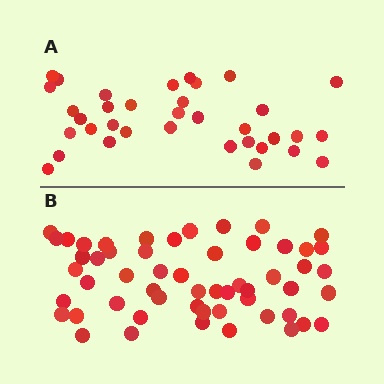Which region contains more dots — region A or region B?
Region B (the bottom region) has more dots.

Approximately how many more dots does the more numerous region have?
Region B has approximately 20 more dots than region A.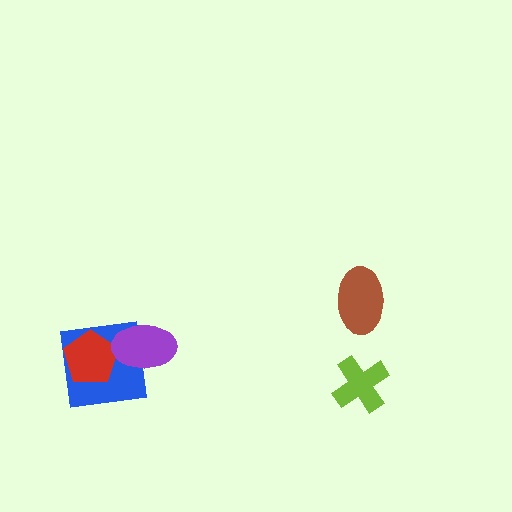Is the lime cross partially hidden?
No, no other shape covers it.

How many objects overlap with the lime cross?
0 objects overlap with the lime cross.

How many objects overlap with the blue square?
2 objects overlap with the blue square.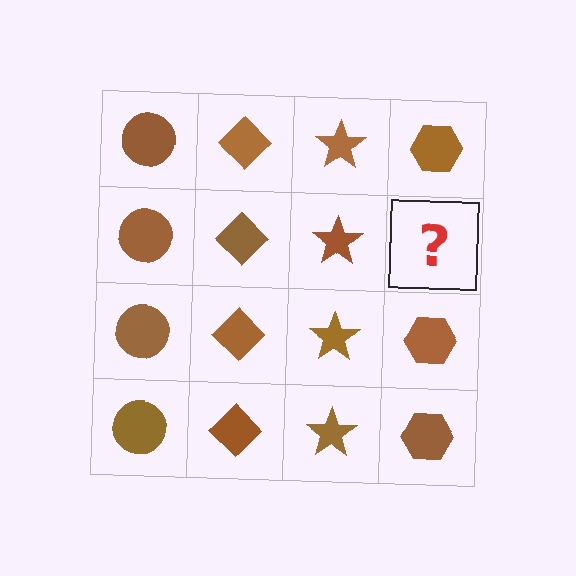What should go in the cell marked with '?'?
The missing cell should contain a brown hexagon.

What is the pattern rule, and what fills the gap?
The rule is that each column has a consistent shape. The gap should be filled with a brown hexagon.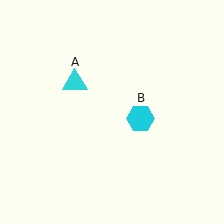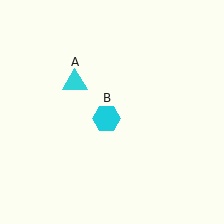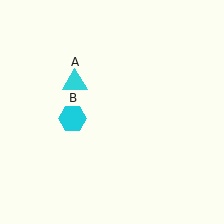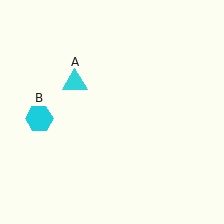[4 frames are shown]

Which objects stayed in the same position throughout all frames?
Cyan triangle (object A) remained stationary.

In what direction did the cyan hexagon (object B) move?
The cyan hexagon (object B) moved left.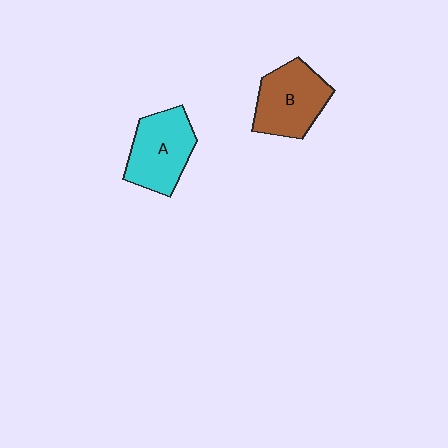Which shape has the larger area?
Shape B (brown).